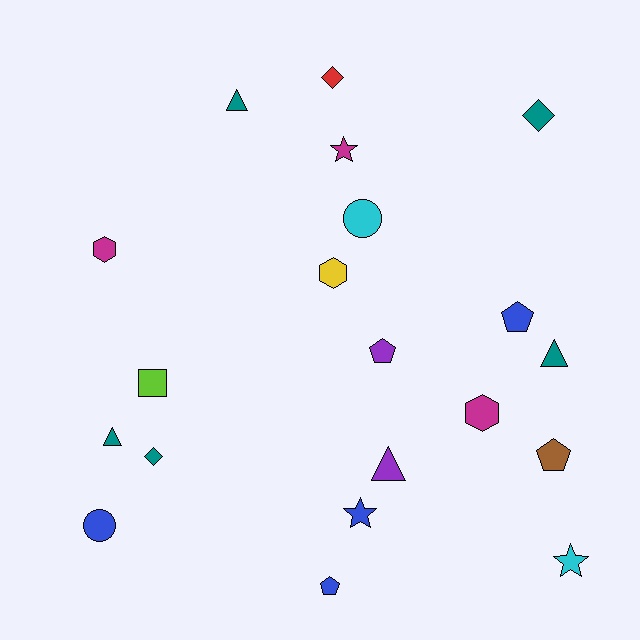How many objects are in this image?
There are 20 objects.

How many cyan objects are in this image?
There are 2 cyan objects.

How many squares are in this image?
There is 1 square.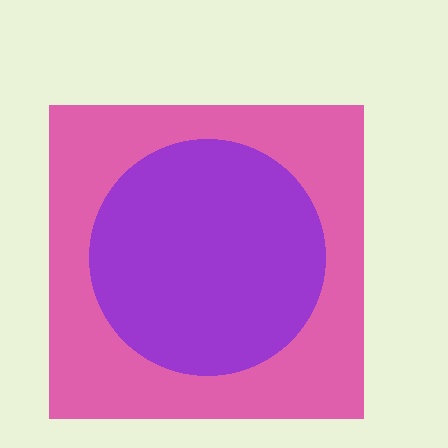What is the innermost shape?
The purple circle.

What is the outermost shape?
The pink square.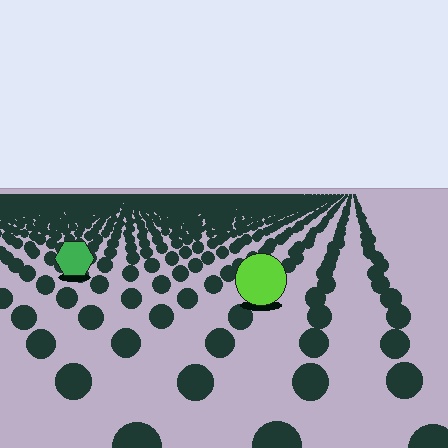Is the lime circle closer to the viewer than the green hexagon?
Yes. The lime circle is closer — you can tell from the texture gradient: the ground texture is coarser near it.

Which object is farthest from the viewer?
The green hexagon is farthest from the viewer. It appears smaller and the ground texture around it is denser.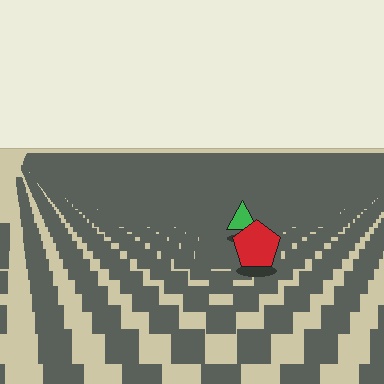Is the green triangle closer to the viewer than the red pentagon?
No. The red pentagon is closer — you can tell from the texture gradient: the ground texture is coarser near it.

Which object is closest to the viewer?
The red pentagon is closest. The texture marks near it are larger and more spread out.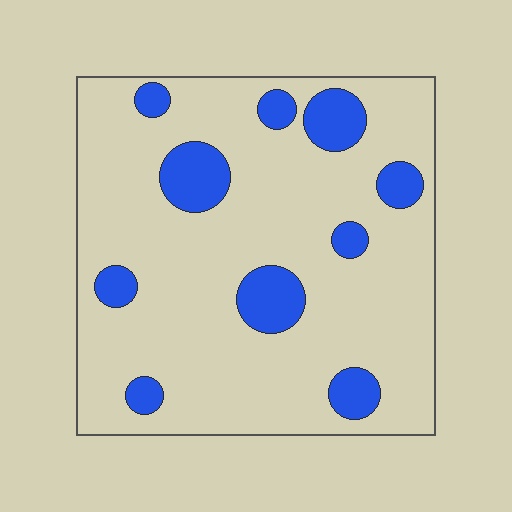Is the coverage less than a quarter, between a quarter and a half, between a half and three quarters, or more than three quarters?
Less than a quarter.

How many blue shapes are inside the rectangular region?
10.